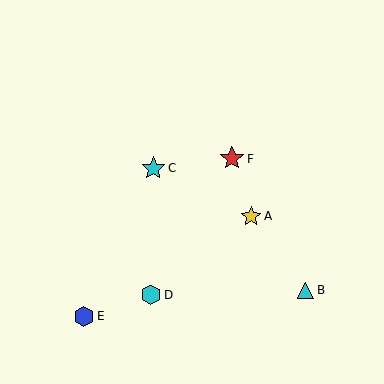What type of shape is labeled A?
Shape A is a yellow star.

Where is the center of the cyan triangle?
The center of the cyan triangle is at (306, 290).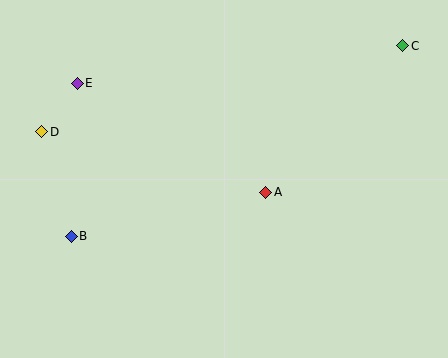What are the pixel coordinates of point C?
Point C is at (403, 46).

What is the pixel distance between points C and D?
The distance between C and D is 371 pixels.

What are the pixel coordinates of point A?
Point A is at (266, 192).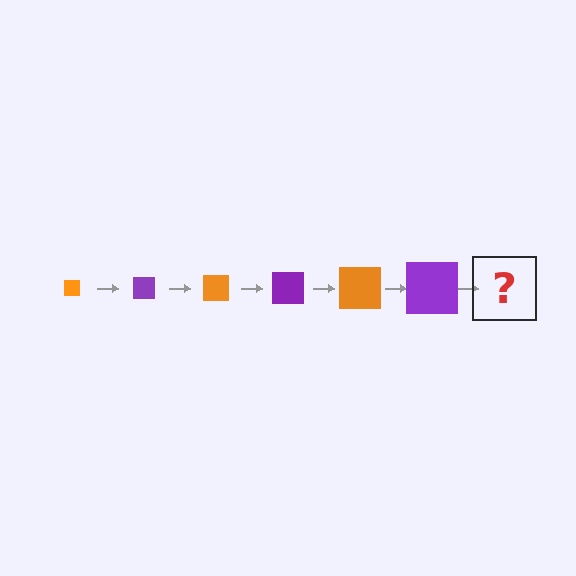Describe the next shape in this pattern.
It should be an orange square, larger than the previous one.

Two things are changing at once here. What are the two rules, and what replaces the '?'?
The two rules are that the square grows larger each step and the color cycles through orange and purple. The '?' should be an orange square, larger than the previous one.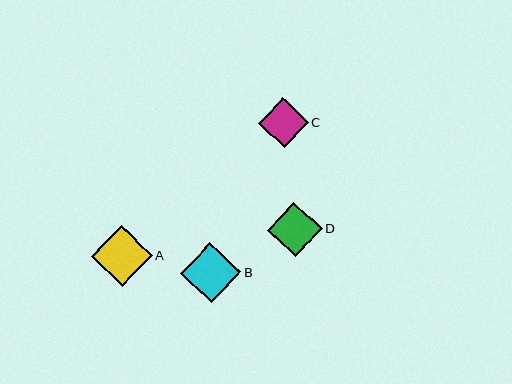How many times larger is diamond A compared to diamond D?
Diamond A is approximately 1.1 times the size of diamond D.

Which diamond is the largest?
Diamond A is the largest with a size of approximately 61 pixels.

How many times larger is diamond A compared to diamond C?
Diamond A is approximately 1.2 times the size of diamond C.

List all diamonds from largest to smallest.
From largest to smallest: A, B, D, C.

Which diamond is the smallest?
Diamond C is the smallest with a size of approximately 50 pixels.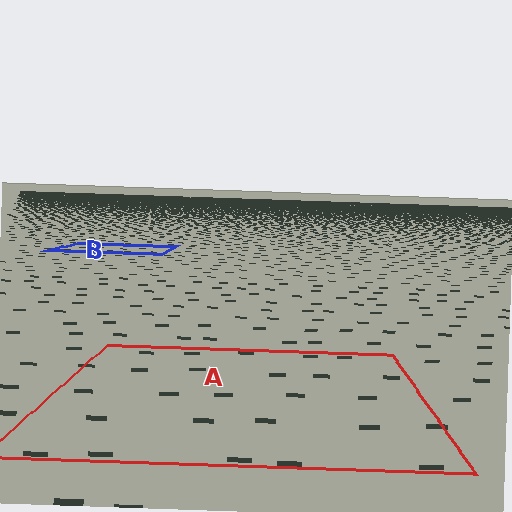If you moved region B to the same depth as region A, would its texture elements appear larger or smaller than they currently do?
They would appear larger. At a closer depth, the same texture elements are projected at a bigger on-screen size.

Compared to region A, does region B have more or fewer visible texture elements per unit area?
Region B has more texture elements per unit area — they are packed more densely because it is farther away.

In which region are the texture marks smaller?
The texture marks are smaller in region B, because it is farther away.